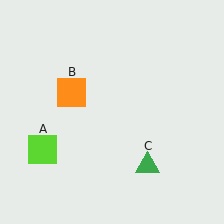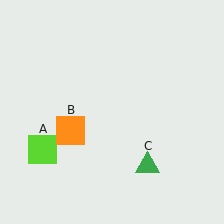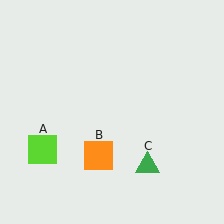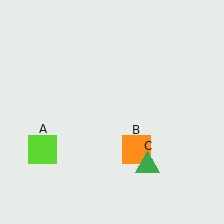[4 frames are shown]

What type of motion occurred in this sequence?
The orange square (object B) rotated counterclockwise around the center of the scene.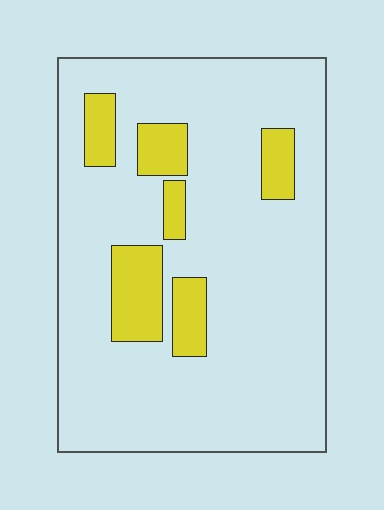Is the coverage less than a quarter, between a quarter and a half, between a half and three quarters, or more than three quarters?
Less than a quarter.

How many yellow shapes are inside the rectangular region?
6.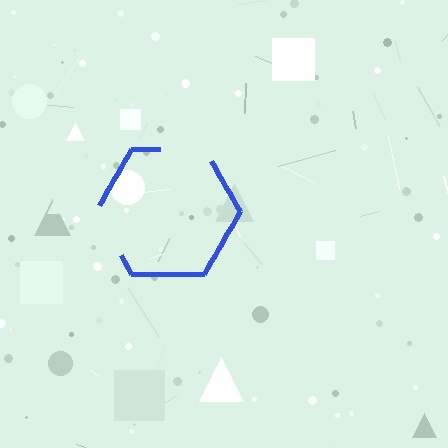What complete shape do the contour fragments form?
The contour fragments form a hexagon.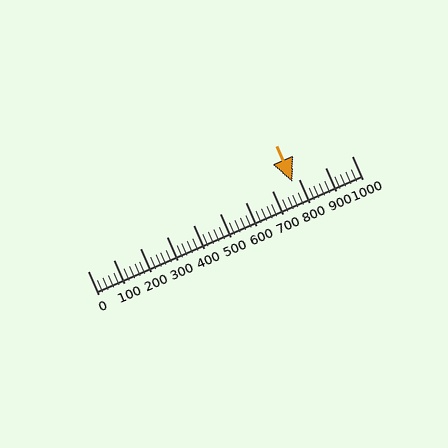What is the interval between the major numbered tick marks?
The major tick marks are spaced 100 units apart.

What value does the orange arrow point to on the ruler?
The orange arrow points to approximately 775.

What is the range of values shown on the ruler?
The ruler shows values from 0 to 1000.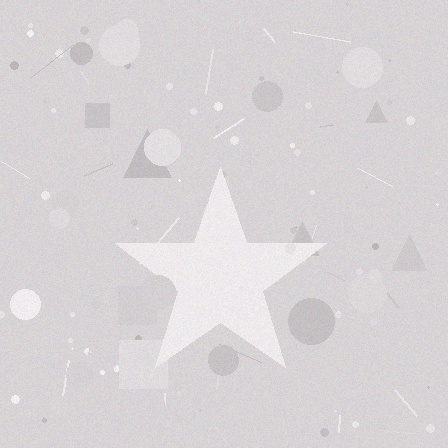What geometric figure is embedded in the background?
A star is embedded in the background.